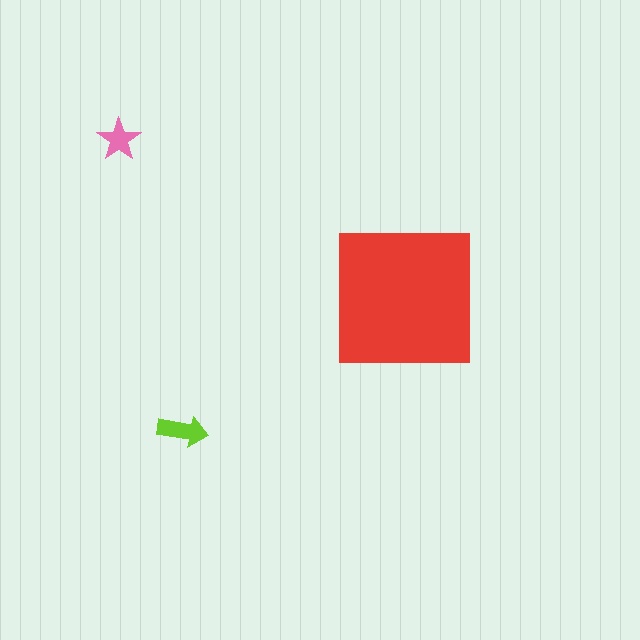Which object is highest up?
The pink star is topmost.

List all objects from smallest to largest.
The pink star, the lime arrow, the red square.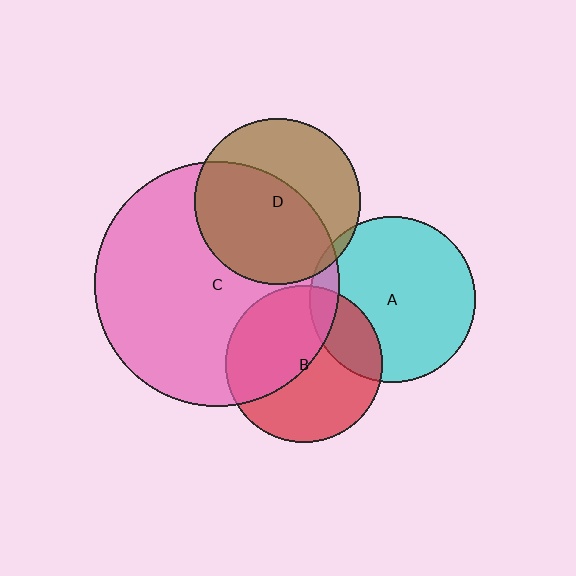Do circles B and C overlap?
Yes.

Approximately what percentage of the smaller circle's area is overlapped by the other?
Approximately 45%.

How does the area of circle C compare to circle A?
Approximately 2.2 times.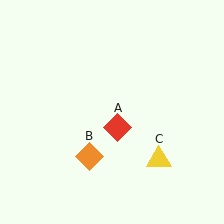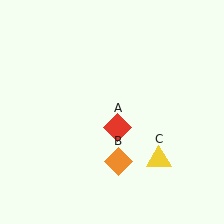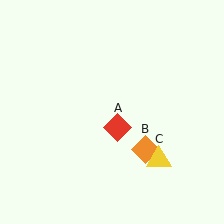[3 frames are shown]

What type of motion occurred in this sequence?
The orange diamond (object B) rotated counterclockwise around the center of the scene.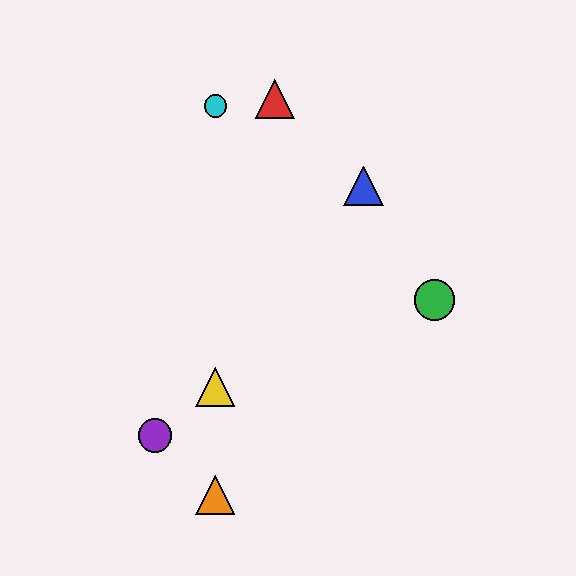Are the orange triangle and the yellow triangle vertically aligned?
Yes, both are at x≈215.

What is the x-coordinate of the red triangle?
The red triangle is at x≈275.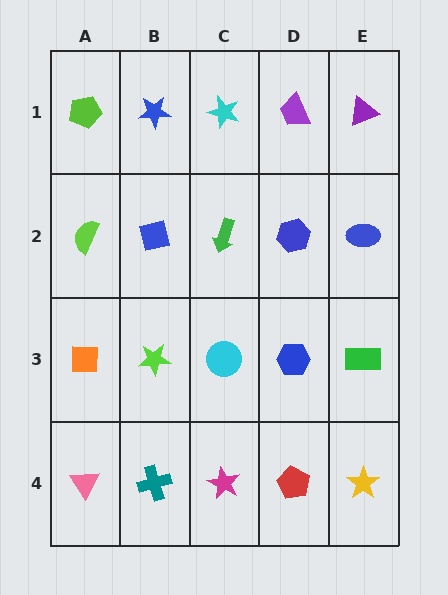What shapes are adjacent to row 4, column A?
An orange square (row 3, column A), a teal cross (row 4, column B).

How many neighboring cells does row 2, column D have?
4.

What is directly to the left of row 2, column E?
A blue hexagon.